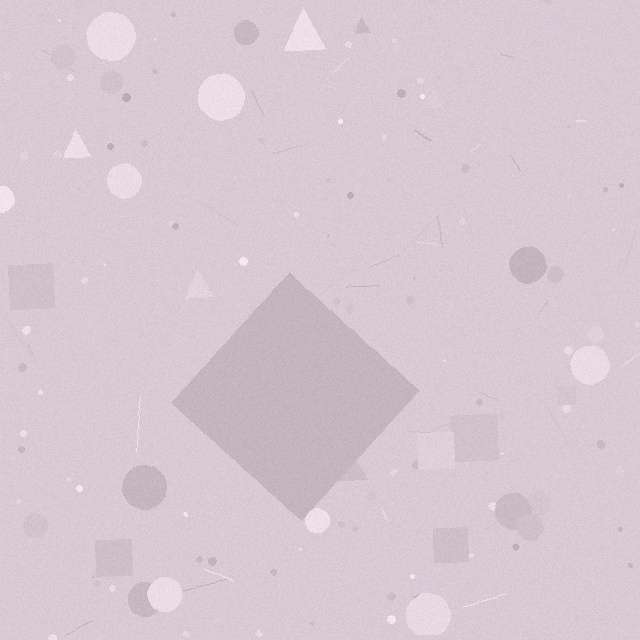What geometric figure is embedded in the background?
A diamond is embedded in the background.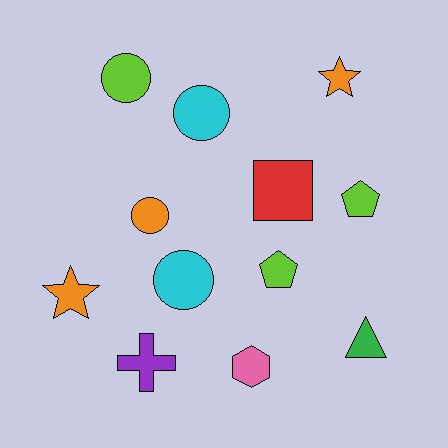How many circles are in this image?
There are 4 circles.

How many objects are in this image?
There are 12 objects.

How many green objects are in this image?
There is 1 green object.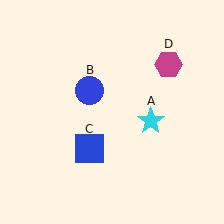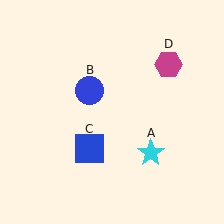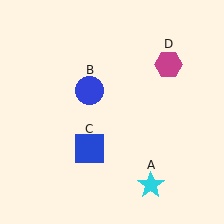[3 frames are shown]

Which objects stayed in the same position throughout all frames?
Blue circle (object B) and blue square (object C) and magenta hexagon (object D) remained stationary.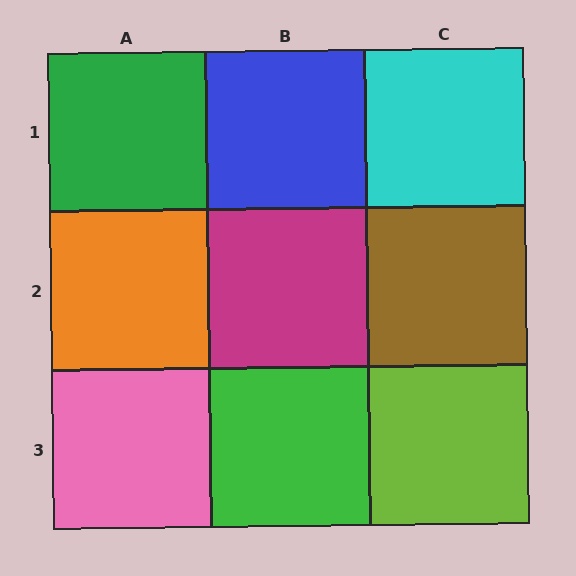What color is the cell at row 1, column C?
Cyan.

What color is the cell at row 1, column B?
Blue.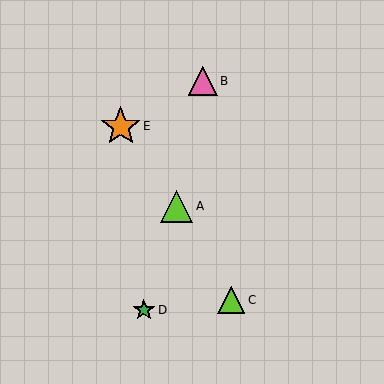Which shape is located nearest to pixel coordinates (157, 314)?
The green star (labeled D) at (144, 310) is nearest to that location.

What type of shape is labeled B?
Shape B is a pink triangle.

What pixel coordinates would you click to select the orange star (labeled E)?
Click at (121, 126) to select the orange star E.